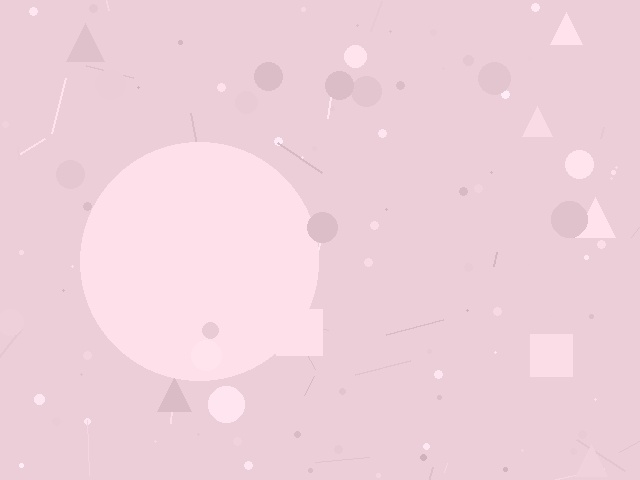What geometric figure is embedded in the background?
A circle is embedded in the background.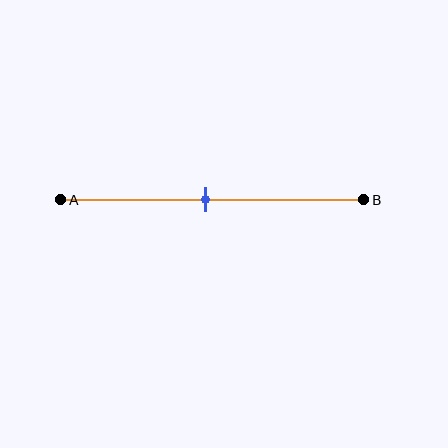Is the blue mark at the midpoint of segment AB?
Yes, the mark is approximately at the midpoint.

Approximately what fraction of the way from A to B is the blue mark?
The blue mark is approximately 50% of the way from A to B.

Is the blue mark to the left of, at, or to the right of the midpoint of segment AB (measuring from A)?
The blue mark is approximately at the midpoint of segment AB.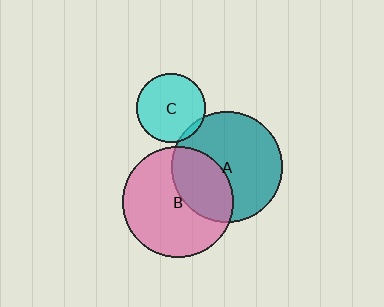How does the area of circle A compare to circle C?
Approximately 2.6 times.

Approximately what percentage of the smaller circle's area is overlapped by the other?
Approximately 5%.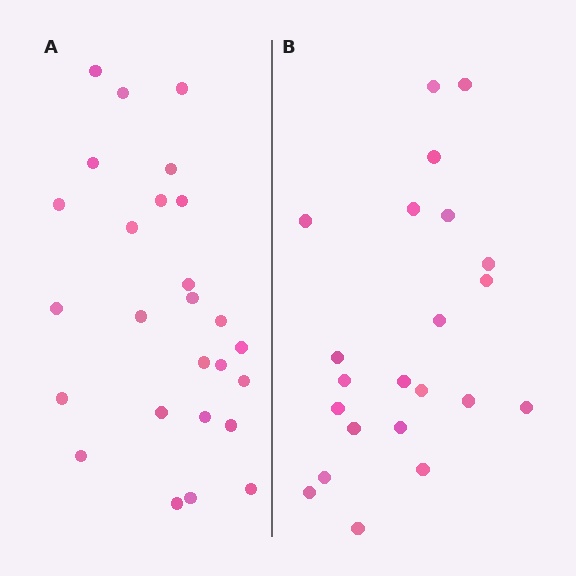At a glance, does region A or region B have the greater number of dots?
Region A (the left region) has more dots.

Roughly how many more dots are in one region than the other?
Region A has about 4 more dots than region B.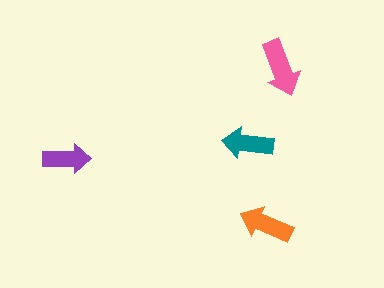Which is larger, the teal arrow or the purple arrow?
The teal one.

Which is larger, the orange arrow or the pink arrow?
The pink one.